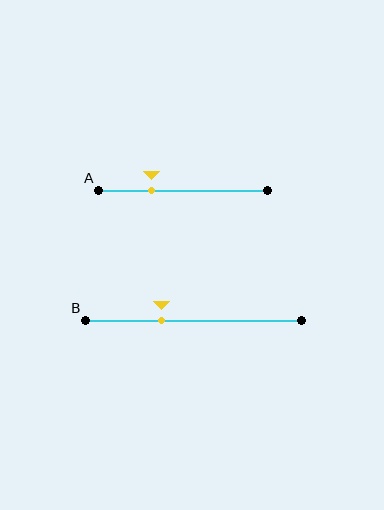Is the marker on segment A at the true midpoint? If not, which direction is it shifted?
No, the marker on segment A is shifted to the left by about 19% of the segment length.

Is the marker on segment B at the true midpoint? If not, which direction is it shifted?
No, the marker on segment B is shifted to the left by about 15% of the segment length.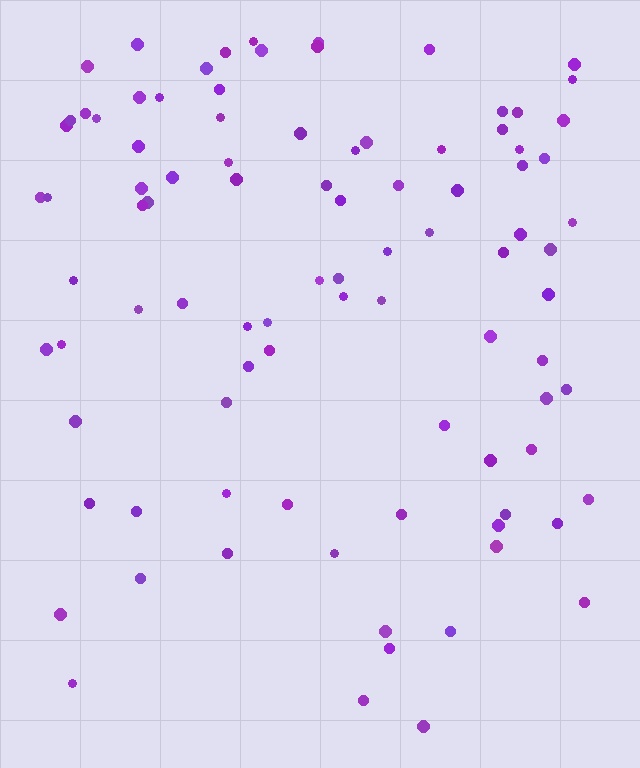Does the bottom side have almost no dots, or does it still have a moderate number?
Still a moderate number, just noticeably fewer than the top.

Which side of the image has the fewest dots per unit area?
The bottom.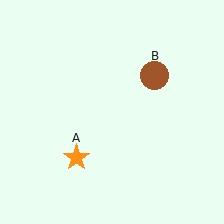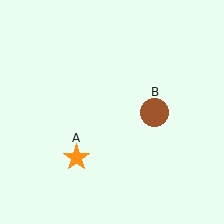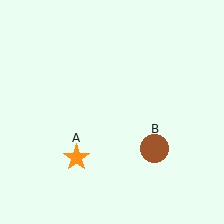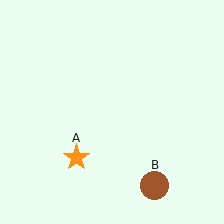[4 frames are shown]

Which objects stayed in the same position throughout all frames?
Orange star (object A) remained stationary.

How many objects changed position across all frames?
1 object changed position: brown circle (object B).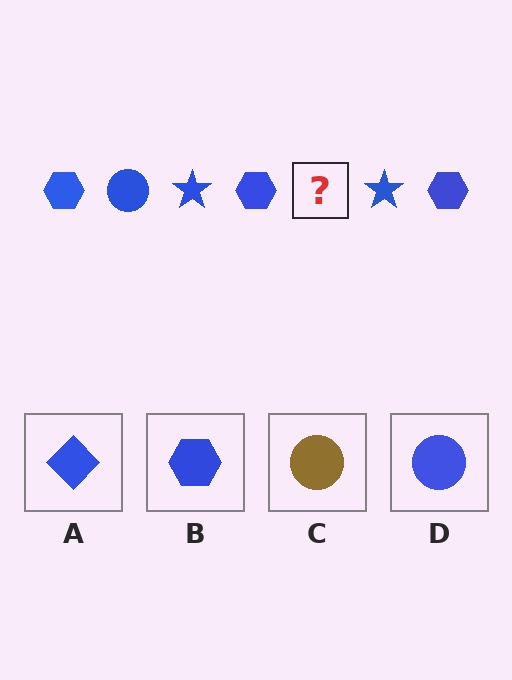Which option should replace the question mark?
Option D.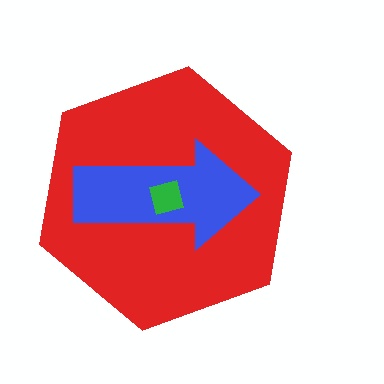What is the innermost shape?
The green square.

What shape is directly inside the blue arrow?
The green square.